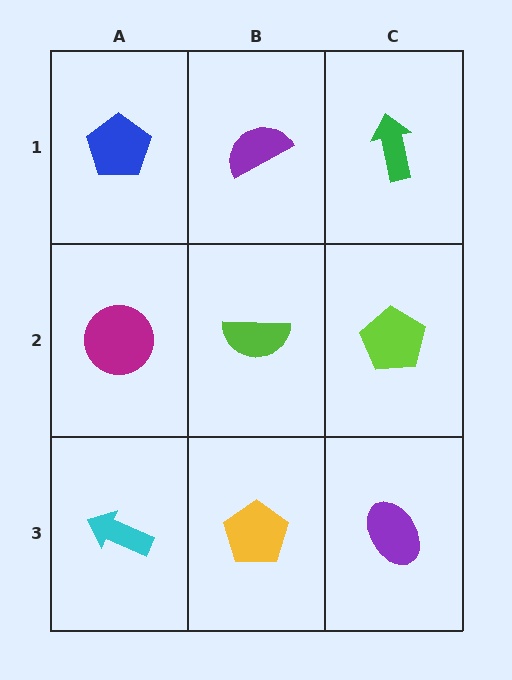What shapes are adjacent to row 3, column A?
A magenta circle (row 2, column A), a yellow pentagon (row 3, column B).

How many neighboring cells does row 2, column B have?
4.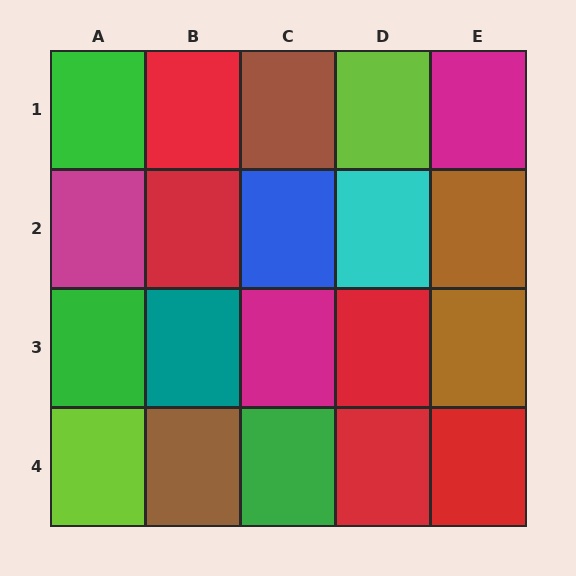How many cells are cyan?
1 cell is cyan.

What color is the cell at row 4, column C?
Green.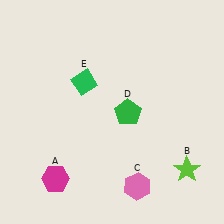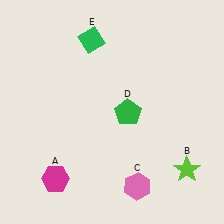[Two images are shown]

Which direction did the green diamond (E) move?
The green diamond (E) moved up.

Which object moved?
The green diamond (E) moved up.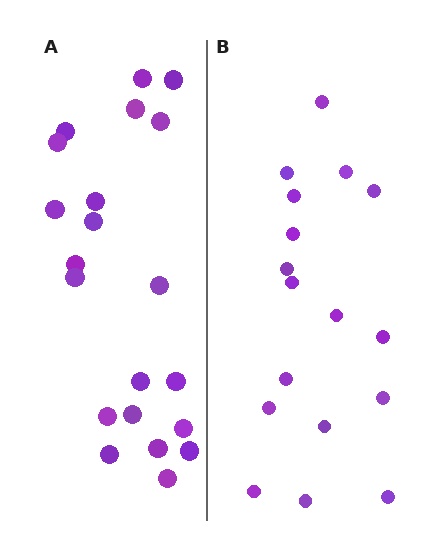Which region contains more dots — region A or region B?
Region A (the left region) has more dots.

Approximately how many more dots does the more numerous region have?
Region A has about 4 more dots than region B.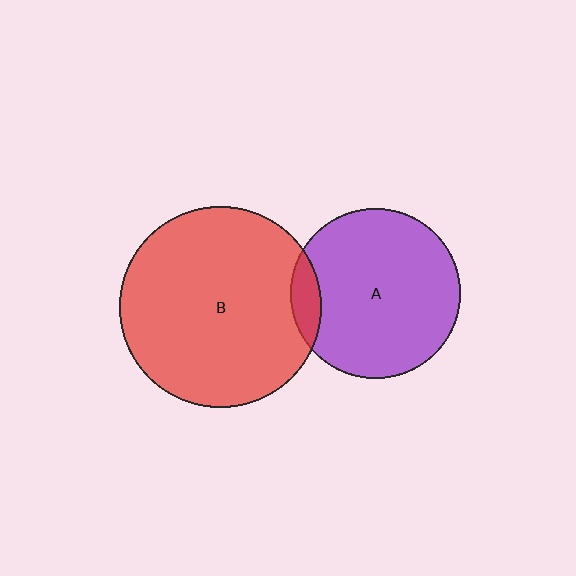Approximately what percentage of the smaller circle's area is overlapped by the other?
Approximately 10%.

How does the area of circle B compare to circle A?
Approximately 1.4 times.